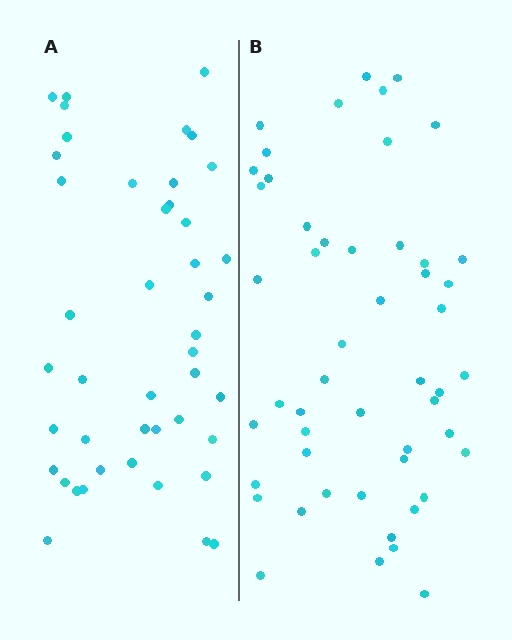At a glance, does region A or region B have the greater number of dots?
Region B (the right region) has more dots.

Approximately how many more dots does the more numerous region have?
Region B has roughly 8 or so more dots than region A.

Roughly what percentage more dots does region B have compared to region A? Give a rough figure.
About 15% more.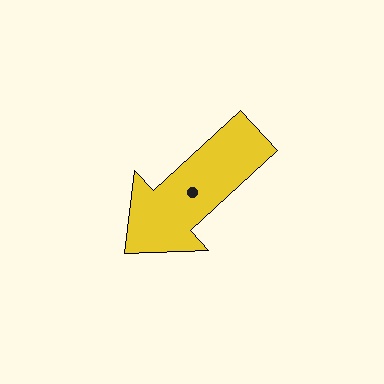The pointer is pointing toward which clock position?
Roughly 8 o'clock.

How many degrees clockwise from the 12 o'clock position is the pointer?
Approximately 227 degrees.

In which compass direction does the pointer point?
Southwest.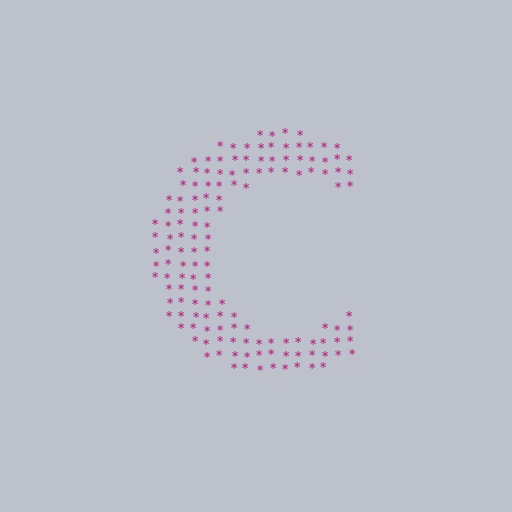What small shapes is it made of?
It is made of small asterisks.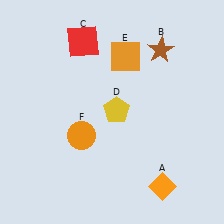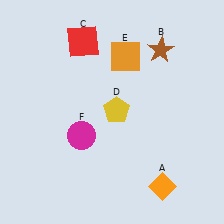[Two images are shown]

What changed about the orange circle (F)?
In Image 1, F is orange. In Image 2, it changed to magenta.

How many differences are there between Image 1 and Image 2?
There is 1 difference between the two images.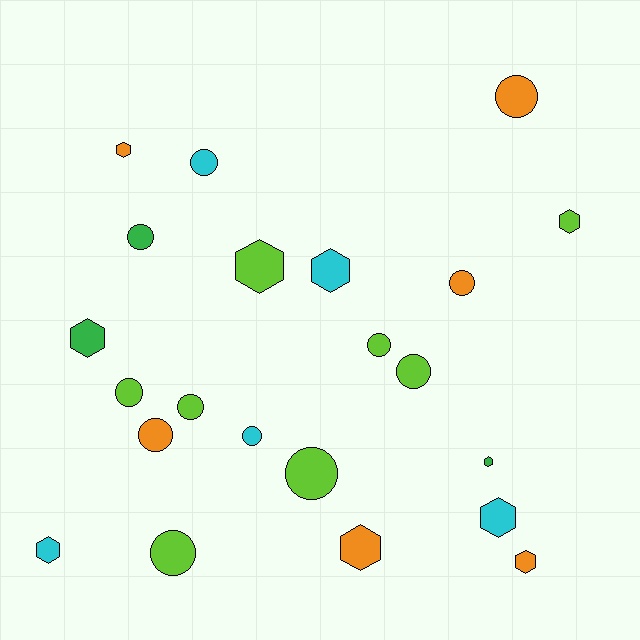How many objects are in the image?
There are 22 objects.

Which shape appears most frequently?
Circle, with 12 objects.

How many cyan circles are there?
There are 2 cyan circles.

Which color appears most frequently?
Lime, with 8 objects.